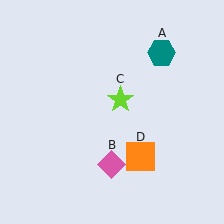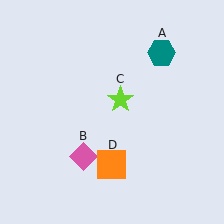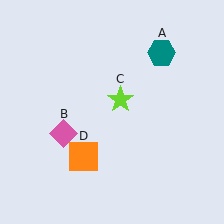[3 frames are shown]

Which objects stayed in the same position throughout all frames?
Teal hexagon (object A) and lime star (object C) remained stationary.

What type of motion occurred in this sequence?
The pink diamond (object B), orange square (object D) rotated clockwise around the center of the scene.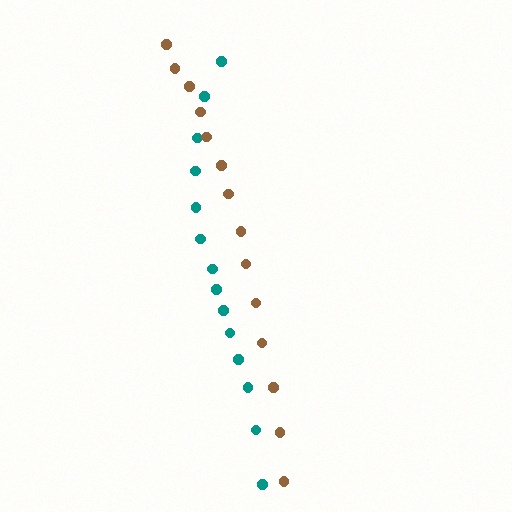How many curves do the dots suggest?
There are 2 distinct paths.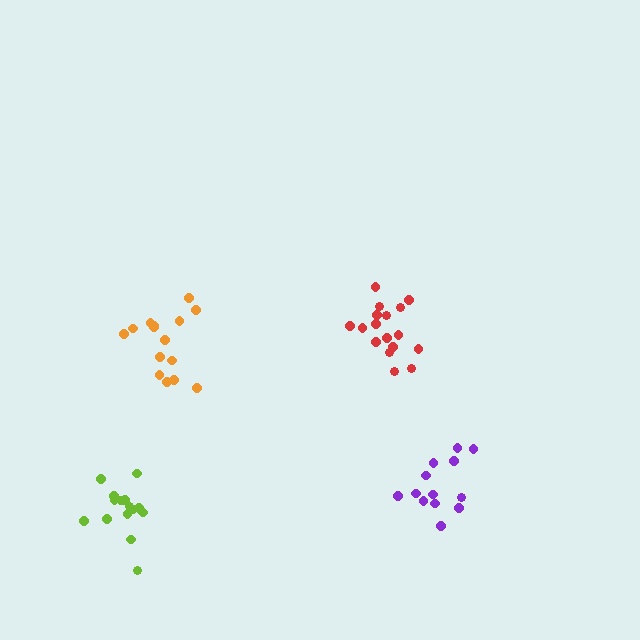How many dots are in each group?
Group 1: 16 dots, Group 2: 17 dots, Group 3: 13 dots, Group 4: 15 dots (61 total).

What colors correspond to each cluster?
The clusters are colored: lime, red, purple, orange.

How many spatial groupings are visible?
There are 4 spatial groupings.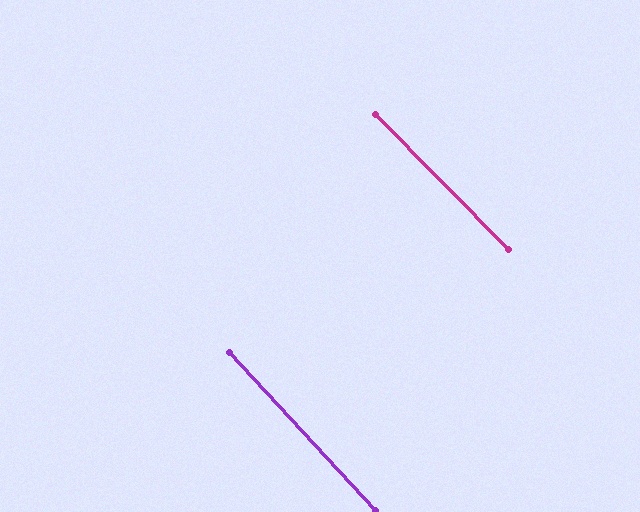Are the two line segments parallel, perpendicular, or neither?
Parallel — their directions differ by only 1.7°.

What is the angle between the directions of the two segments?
Approximately 2 degrees.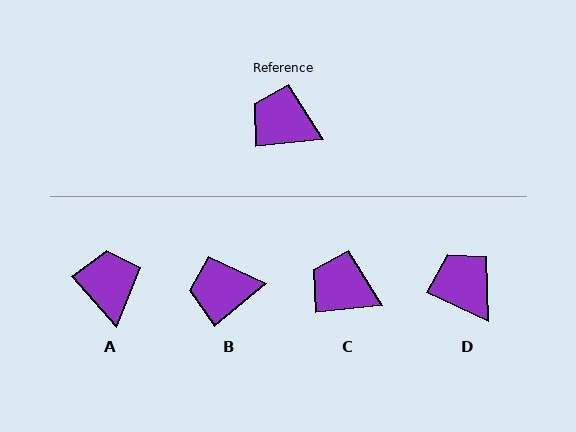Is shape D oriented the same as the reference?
No, it is off by about 31 degrees.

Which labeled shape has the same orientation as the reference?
C.